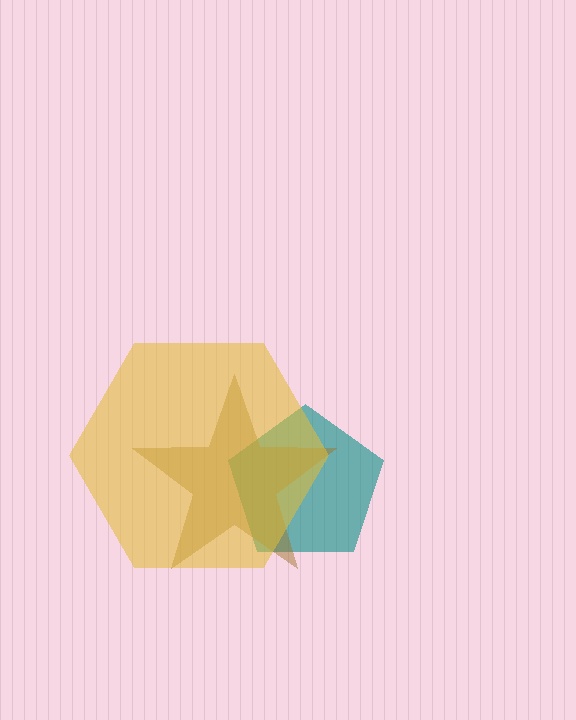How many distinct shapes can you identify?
There are 3 distinct shapes: a teal pentagon, a brown star, a yellow hexagon.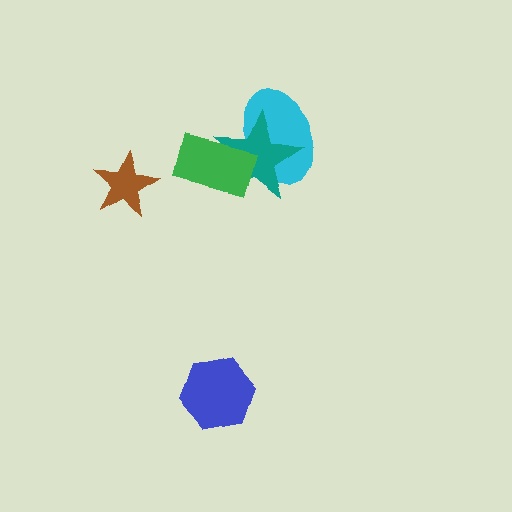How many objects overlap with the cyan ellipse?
2 objects overlap with the cyan ellipse.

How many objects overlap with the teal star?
2 objects overlap with the teal star.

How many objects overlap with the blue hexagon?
0 objects overlap with the blue hexagon.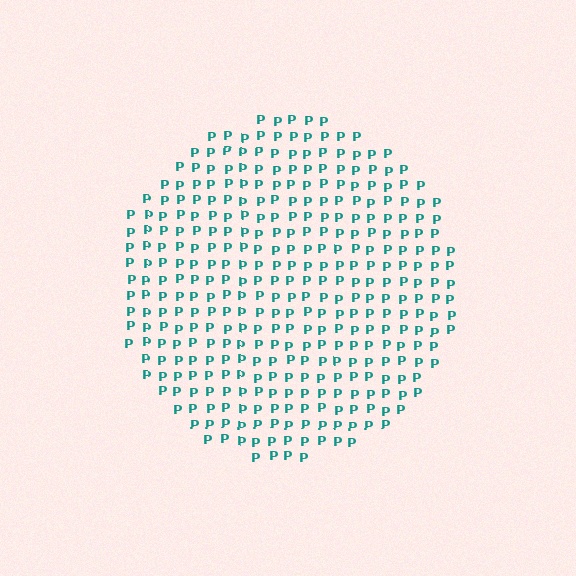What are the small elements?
The small elements are letter P's.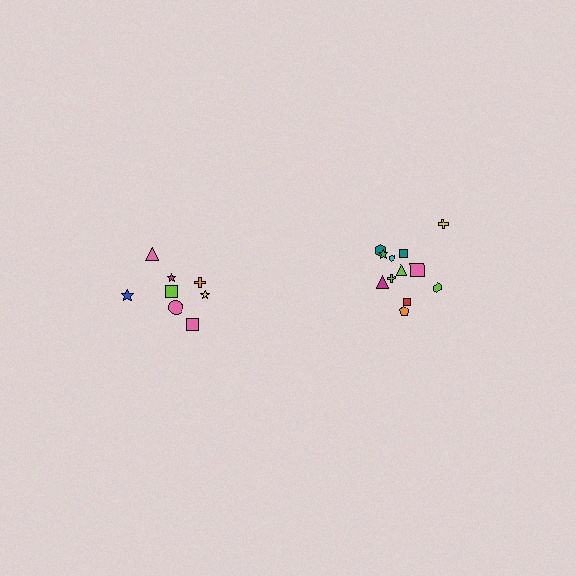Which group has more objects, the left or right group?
The right group.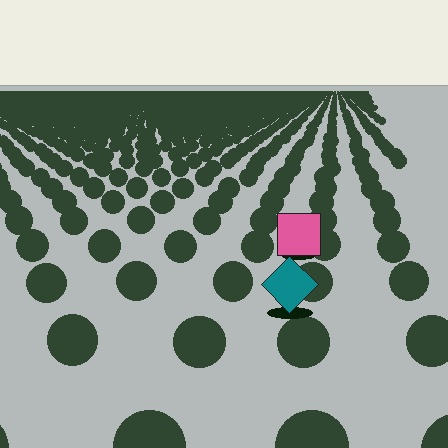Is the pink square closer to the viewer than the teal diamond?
No. The teal diamond is closer — you can tell from the texture gradient: the ground texture is coarser near it.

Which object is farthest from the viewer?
The pink square is farthest from the viewer. It appears smaller and the ground texture around it is denser.